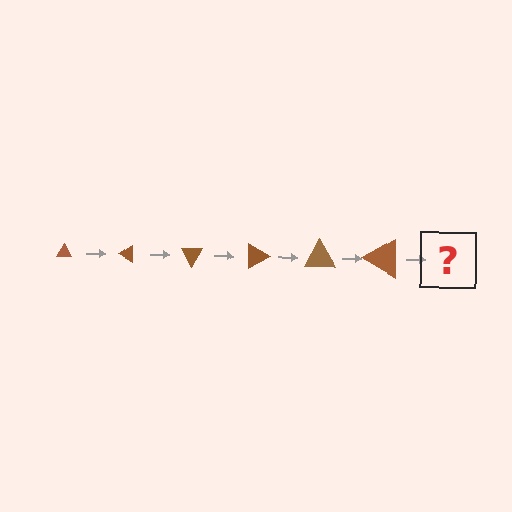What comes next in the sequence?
The next element should be a triangle, larger than the previous one and rotated 180 degrees from the start.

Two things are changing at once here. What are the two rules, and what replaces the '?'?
The two rules are that the triangle grows larger each step and it rotates 30 degrees each step. The '?' should be a triangle, larger than the previous one and rotated 180 degrees from the start.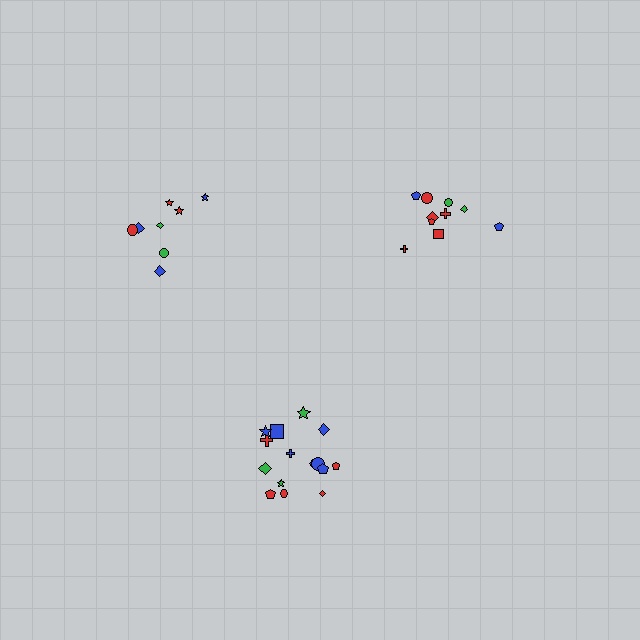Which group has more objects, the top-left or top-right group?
The top-right group.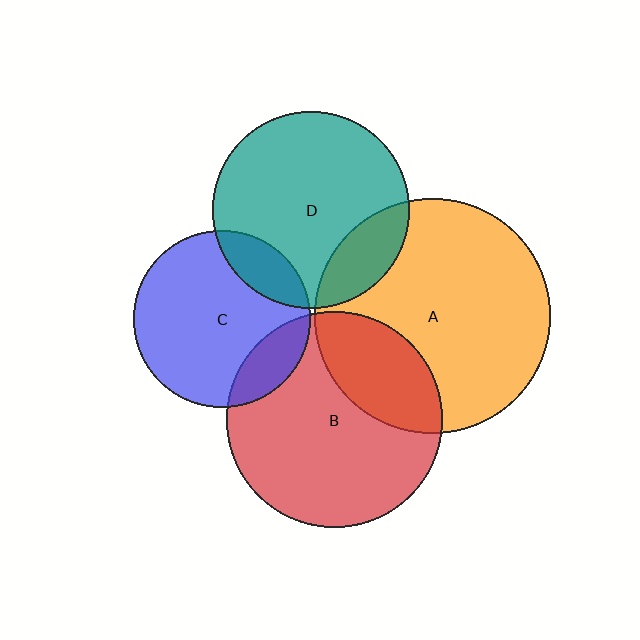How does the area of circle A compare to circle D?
Approximately 1.4 times.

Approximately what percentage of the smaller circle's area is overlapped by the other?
Approximately 30%.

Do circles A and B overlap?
Yes.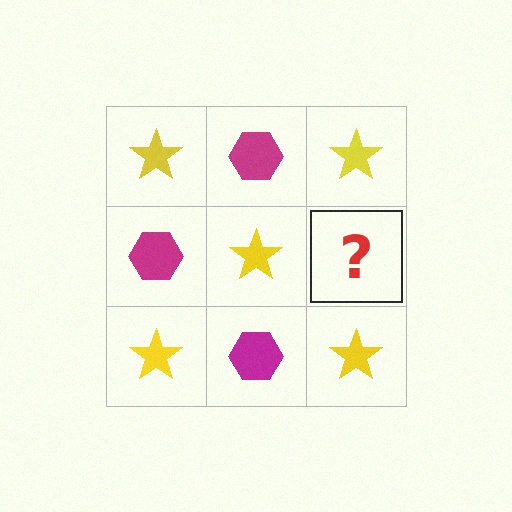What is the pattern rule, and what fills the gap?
The rule is that it alternates yellow star and magenta hexagon in a checkerboard pattern. The gap should be filled with a magenta hexagon.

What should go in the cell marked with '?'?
The missing cell should contain a magenta hexagon.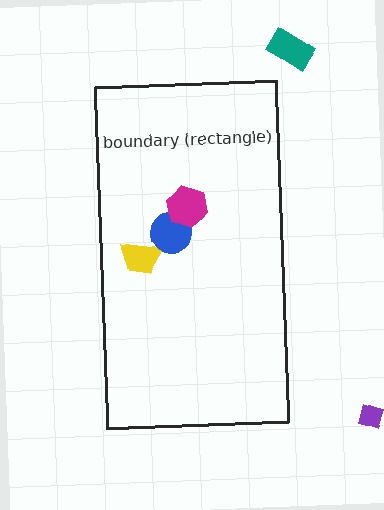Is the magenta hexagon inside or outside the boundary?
Inside.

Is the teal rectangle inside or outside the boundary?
Outside.